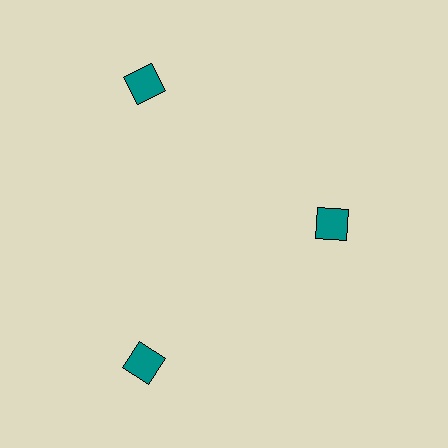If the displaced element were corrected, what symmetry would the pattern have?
It would have 3-fold rotational symmetry — the pattern would map onto itself every 120 degrees.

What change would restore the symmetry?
The symmetry would be restored by moving it outward, back onto the ring so that all 3 squares sit at equal angles and equal distance from the center.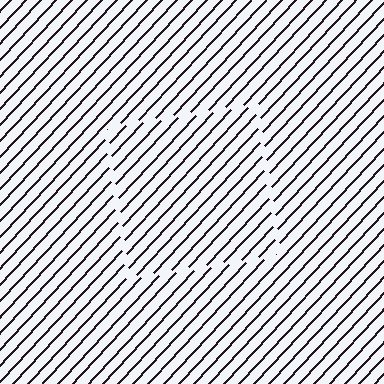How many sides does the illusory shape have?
4 sides — the line-ends trace a square.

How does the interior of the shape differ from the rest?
The interior of the shape contains the same grating, shifted by half a period — the contour is defined by the phase discontinuity where line-ends from the inner and outer gratings abut.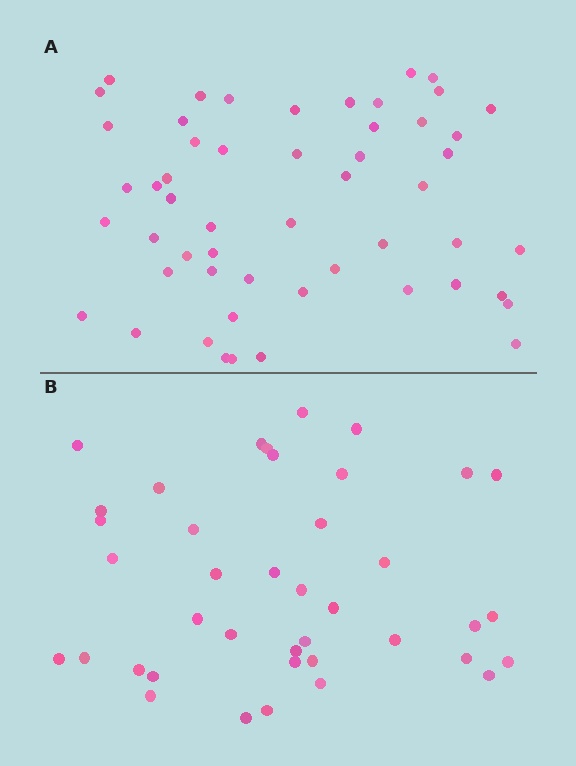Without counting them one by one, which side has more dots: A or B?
Region A (the top region) has more dots.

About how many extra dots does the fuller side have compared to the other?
Region A has approximately 15 more dots than region B.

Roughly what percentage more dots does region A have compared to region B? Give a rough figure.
About 30% more.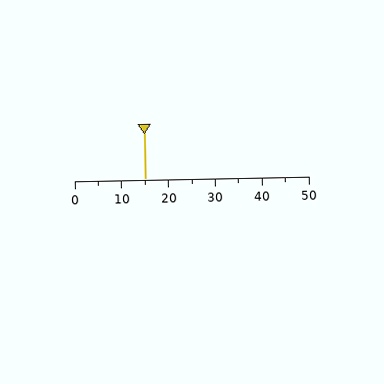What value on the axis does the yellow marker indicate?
The marker indicates approximately 15.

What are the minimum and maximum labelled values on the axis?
The axis runs from 0 to 50.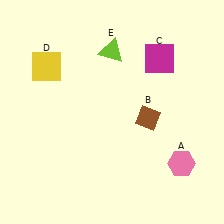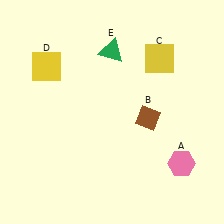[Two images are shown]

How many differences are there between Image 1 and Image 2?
There are 2 differences between the two images.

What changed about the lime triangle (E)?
In Image 1, E is lime. In Image 2, it changed to green.